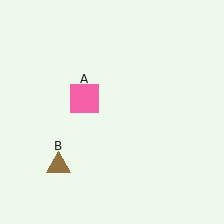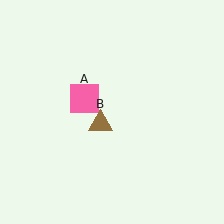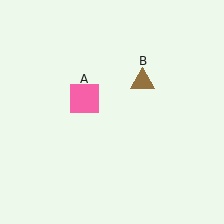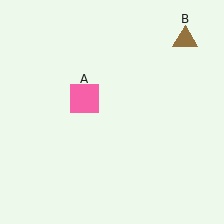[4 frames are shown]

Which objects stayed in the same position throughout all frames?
Pink square (object A) remained stationary.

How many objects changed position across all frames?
1 object changed position: brown triangle (object B).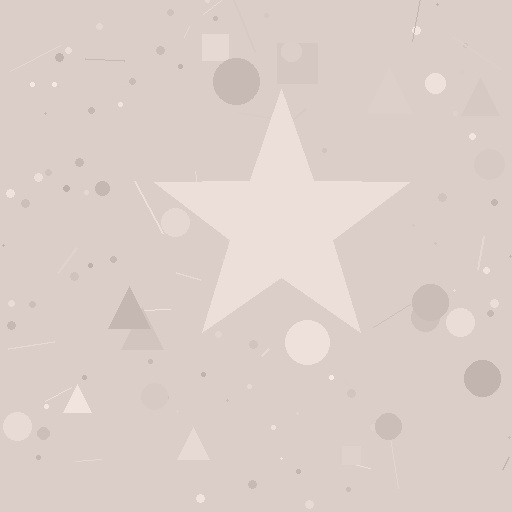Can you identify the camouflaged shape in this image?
The camouflaged shape is a star.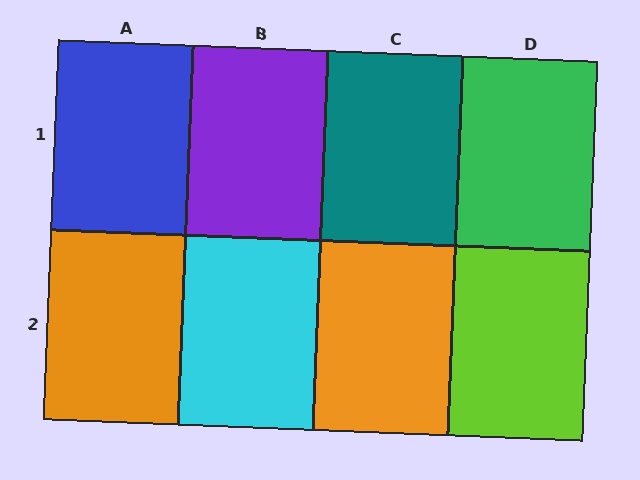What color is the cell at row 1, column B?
Purple.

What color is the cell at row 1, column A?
Blue.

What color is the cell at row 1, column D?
Green.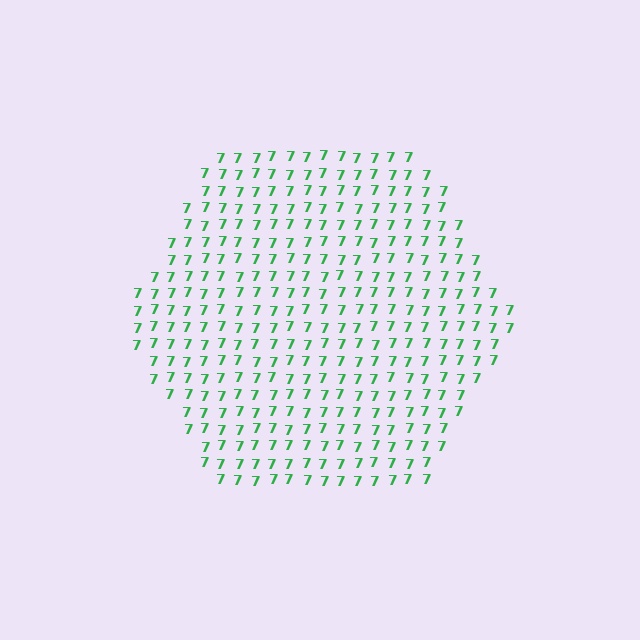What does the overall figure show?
The overall figure shows a hexagon.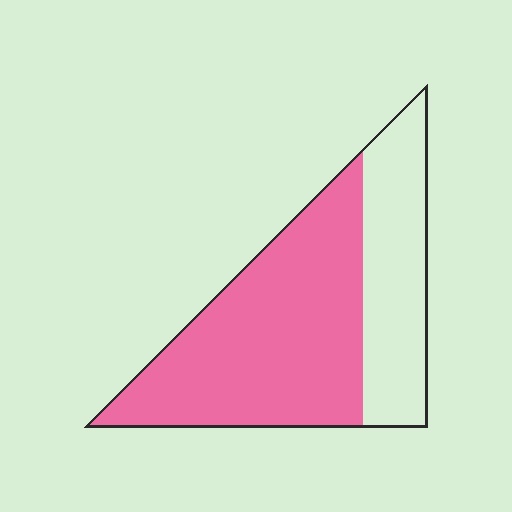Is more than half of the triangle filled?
Yes.